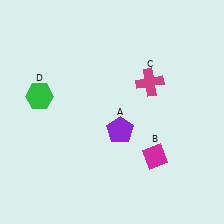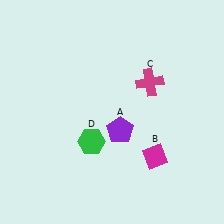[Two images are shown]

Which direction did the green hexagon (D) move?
The green hexagon (D) moved right.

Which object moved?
The green hexagon (D) moved right.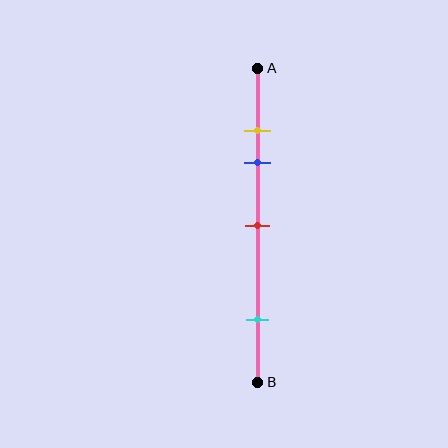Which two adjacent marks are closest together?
The yellow and blue marks are the closest adjacent pair.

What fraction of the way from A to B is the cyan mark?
The cyan mark is approximately 80% (0.8) of the way from A to B.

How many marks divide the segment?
There are 4 marks dividing the segment.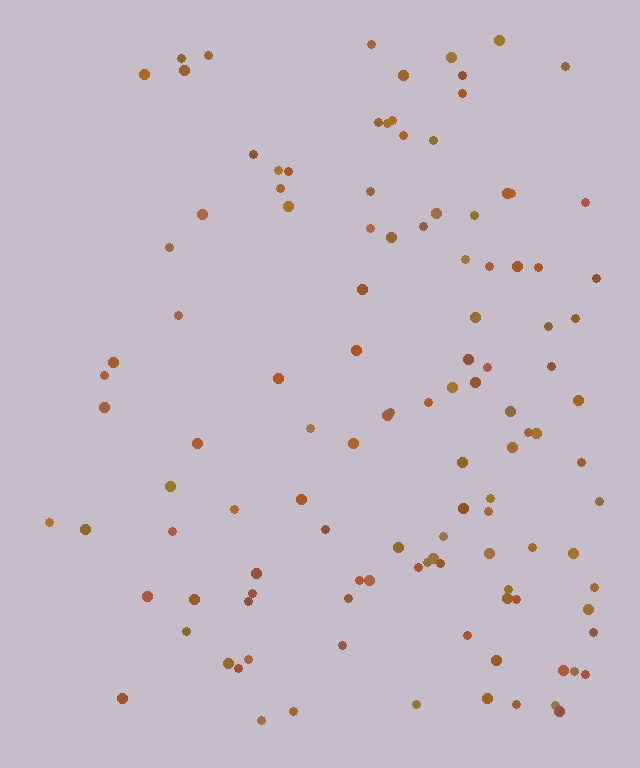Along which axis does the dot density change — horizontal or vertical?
Horizontal.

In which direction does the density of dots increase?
From left to right, with the right side densest.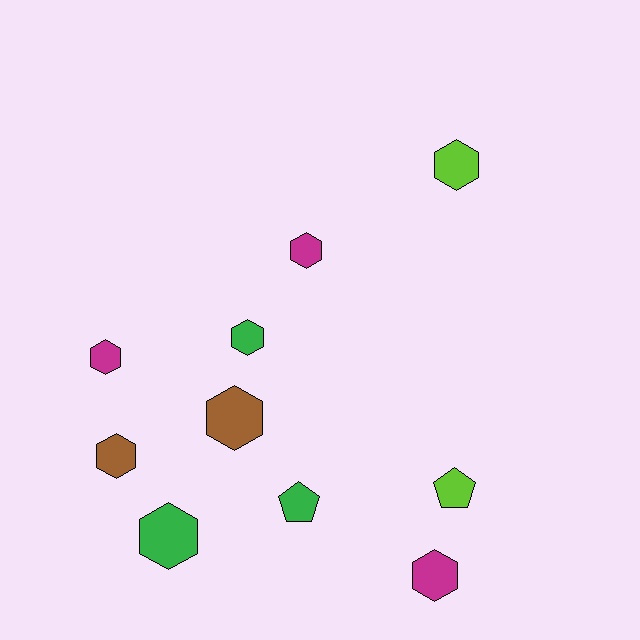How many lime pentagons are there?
There is 1 lime pentagon.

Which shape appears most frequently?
Hexagon, with 8 objects.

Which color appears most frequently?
Green, with 3 objects.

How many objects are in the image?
There are 10 objects.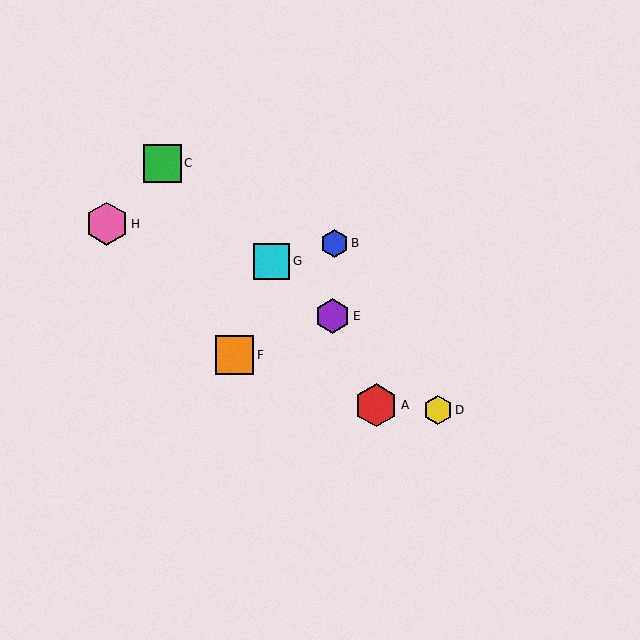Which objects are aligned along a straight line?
Objects C, D, E, G are aligned along a straight line.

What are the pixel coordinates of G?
Object G is at (272, 261).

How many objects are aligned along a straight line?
4 objects (C, D, E, G) are aligned along a straight line.